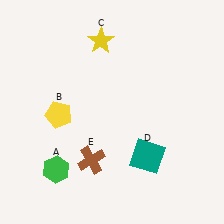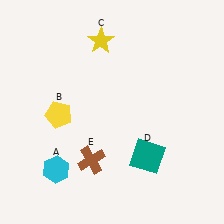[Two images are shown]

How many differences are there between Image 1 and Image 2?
There is 1 difference between the two images.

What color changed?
The hexagon (A) changed from green in Image 1 to cyan in Image 2.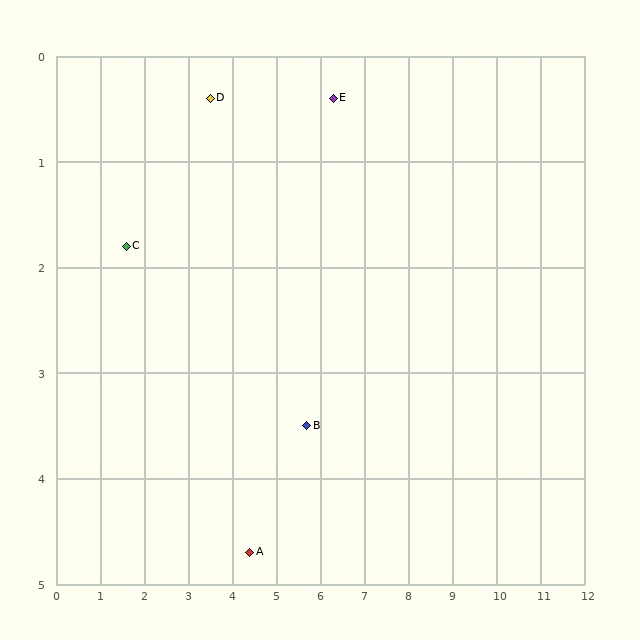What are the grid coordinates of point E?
Point E is at approximately (6.3, 0.4).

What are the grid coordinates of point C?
Point C is at approximately (1.6, 1.8).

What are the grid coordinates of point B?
Point B is at approximately (5.7, 3.5).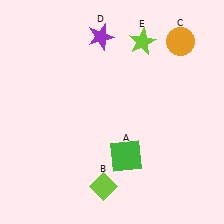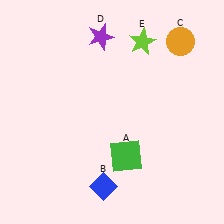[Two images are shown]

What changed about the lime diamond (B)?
In Image 1, B is lime. In Image 2, it changed to blue.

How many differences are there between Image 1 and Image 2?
There is 1 difference between the two images.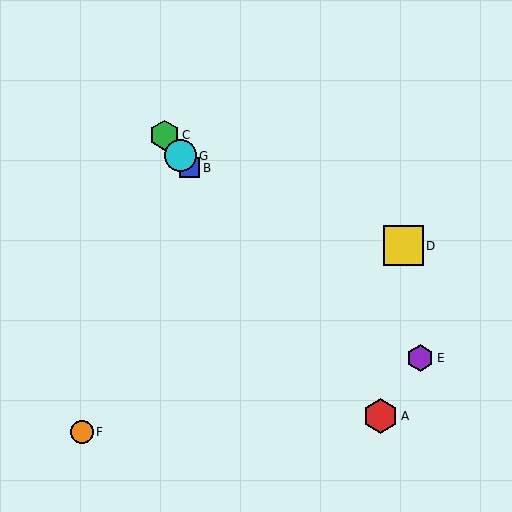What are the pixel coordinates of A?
Object A is at (381, 416).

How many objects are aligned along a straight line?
4 objects (A, B, C, G) are aligned along a straight line.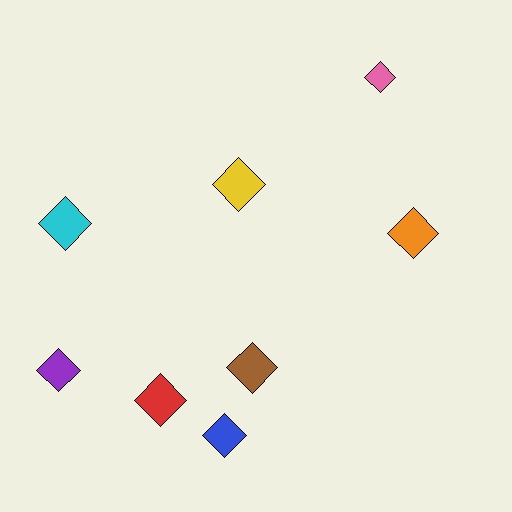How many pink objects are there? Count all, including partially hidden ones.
There is 1 pink object.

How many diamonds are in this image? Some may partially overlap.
There are 8 diamonds.